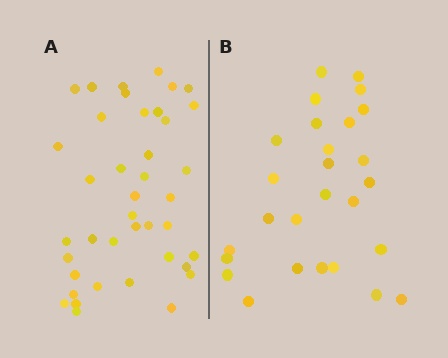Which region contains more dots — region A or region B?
Region A (the left region) has more dots.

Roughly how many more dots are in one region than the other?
Region A has approximately 15 more dots than region B.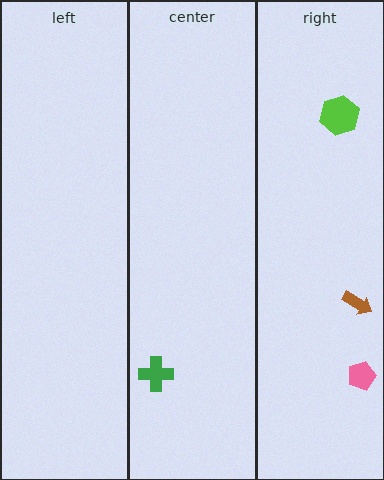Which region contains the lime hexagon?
The right region.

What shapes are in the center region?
The green cross.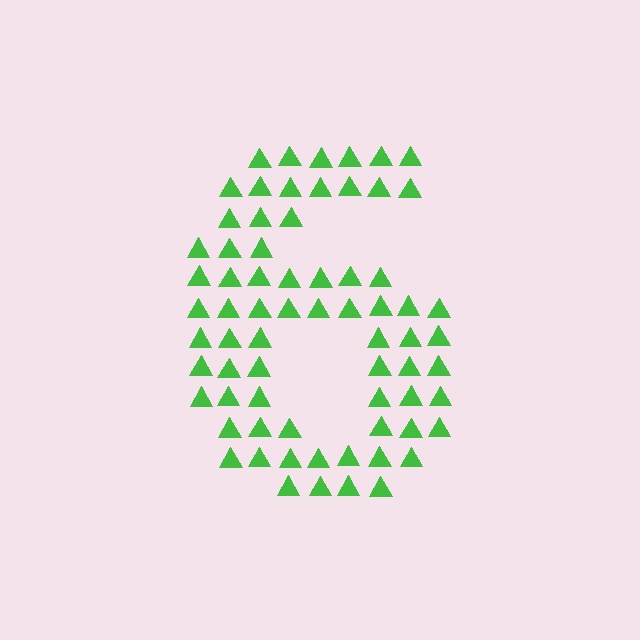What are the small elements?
The small elements are triangles.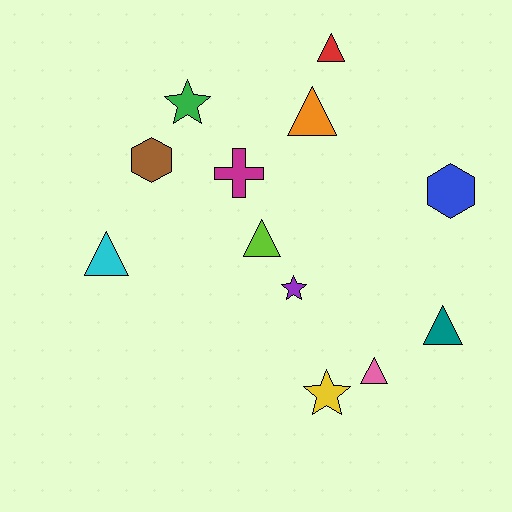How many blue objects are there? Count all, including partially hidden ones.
There is 1 blue object.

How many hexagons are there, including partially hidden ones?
There are 2 hexagons.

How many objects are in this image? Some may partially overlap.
There are 12 objects.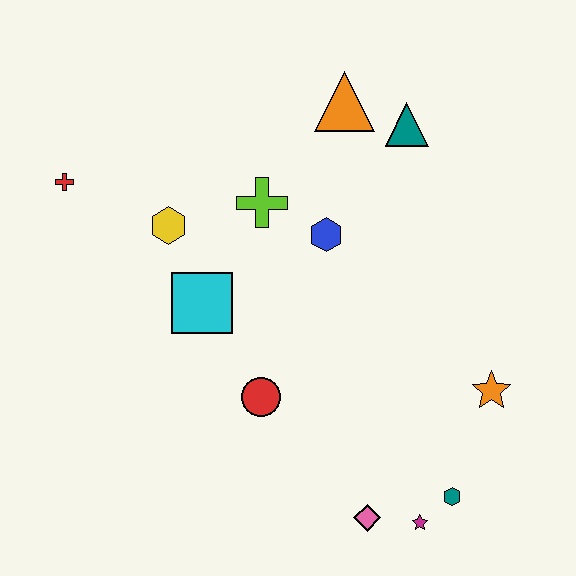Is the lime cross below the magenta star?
No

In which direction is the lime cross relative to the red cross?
The lime cross is to the right of the red cross.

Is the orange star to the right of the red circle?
Yes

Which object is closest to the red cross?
The yellow hexagon is closest to the red cross.